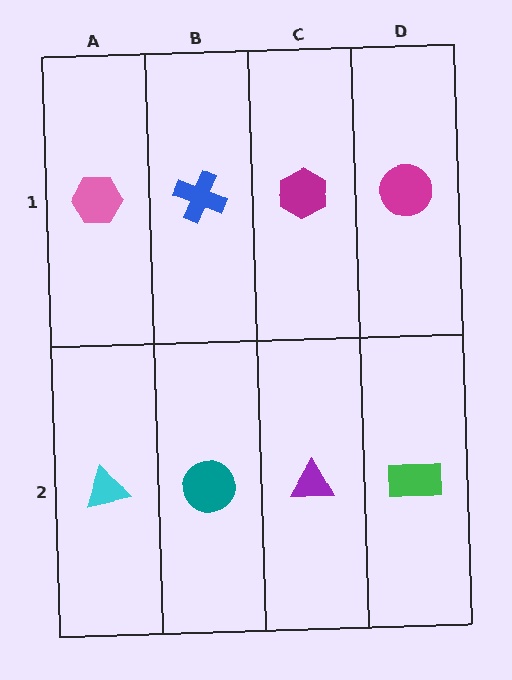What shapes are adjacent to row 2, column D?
A magenta circle (row 1, column D), a purple triangle (row 2, column C).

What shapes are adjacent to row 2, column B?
A blue cross (row 1, column B), a cyan triangle (row 2, column A), a purple triangle (row 2, column C).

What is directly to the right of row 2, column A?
A teal circle.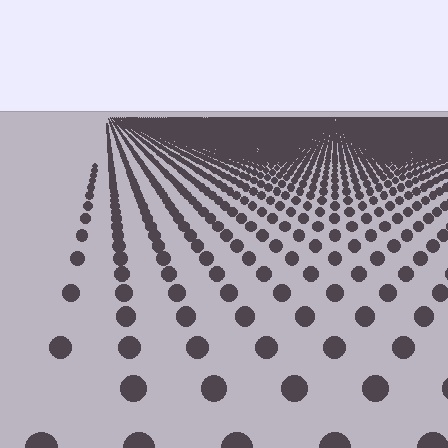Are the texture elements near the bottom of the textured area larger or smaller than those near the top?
Larger. Near the bottom, elements are closer to the viewer and appear at a bigger on-screen size.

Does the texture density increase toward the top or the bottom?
Density increases toward the top.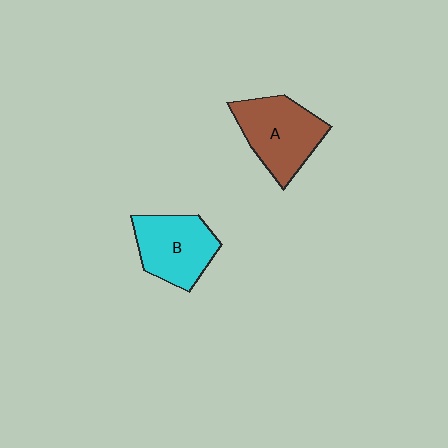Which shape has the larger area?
Shape A (brown).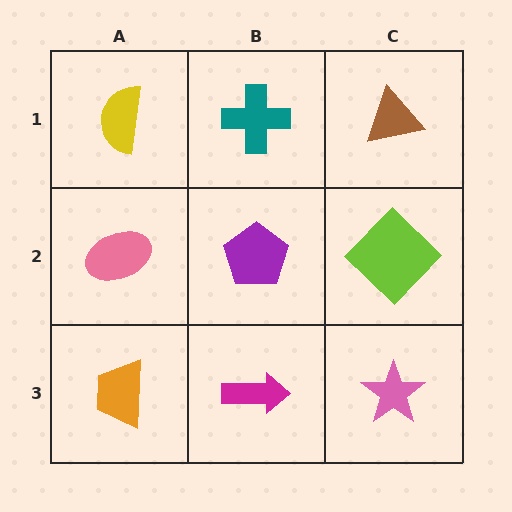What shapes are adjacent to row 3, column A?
A pink ellipse (row 2, column A), a magenta arrow (row 3, column B).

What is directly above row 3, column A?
A pink ellipse.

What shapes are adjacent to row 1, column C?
A lime diamond (row 2, column C), a teal cross (row 1, column B).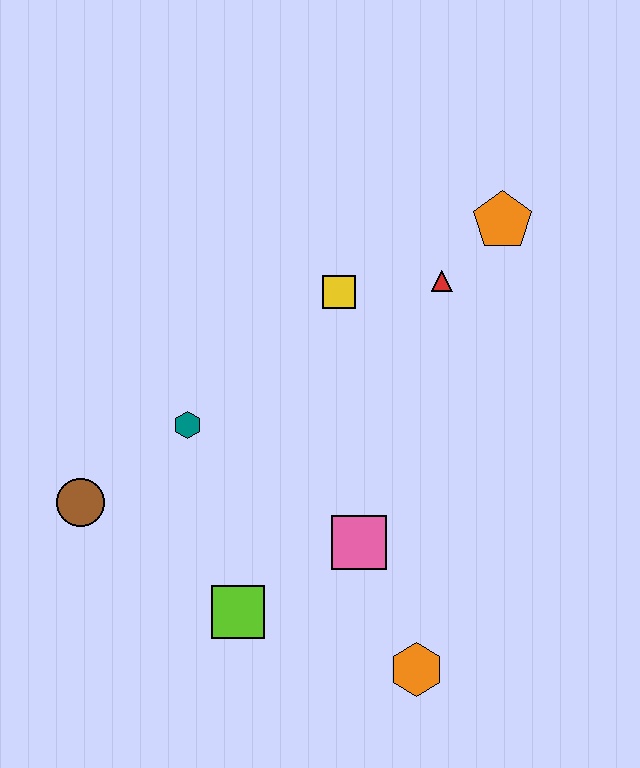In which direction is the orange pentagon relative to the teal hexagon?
The orange pentagon is to the right of the teal hexagon.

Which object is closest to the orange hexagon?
The pink square is closest to the orange hexagon.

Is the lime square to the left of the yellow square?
Yes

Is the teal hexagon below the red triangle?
Yes